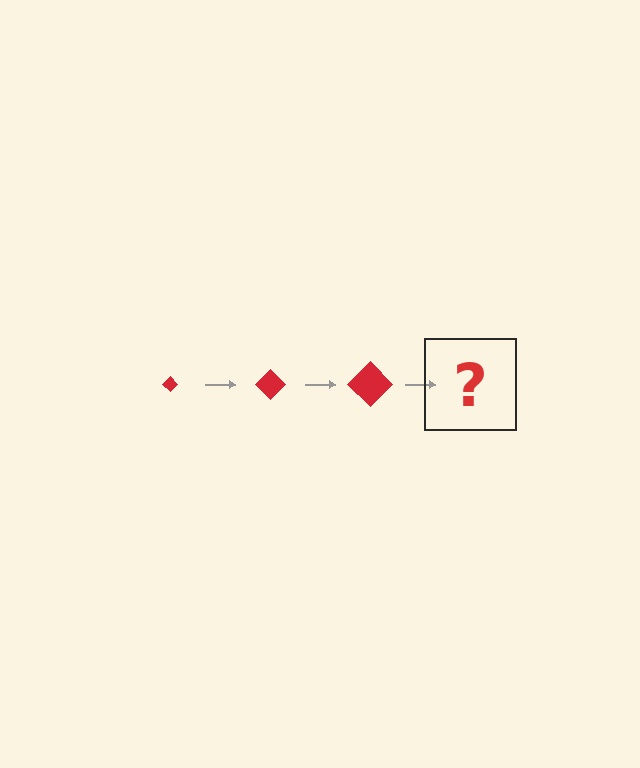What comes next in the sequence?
The next element should be a red diamond, larger than the previous one.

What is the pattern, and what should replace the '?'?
The pattern is that the diamond gets progressively larger each step. The '?' should be a red diamond, larger than the previous one.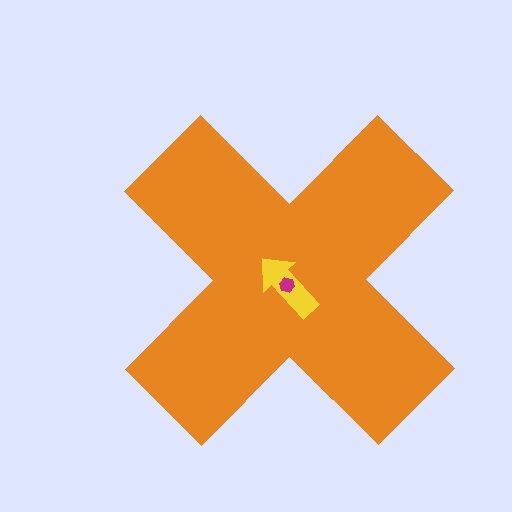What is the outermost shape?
The orange cross.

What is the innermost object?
The magenta hexagon.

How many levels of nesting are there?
3.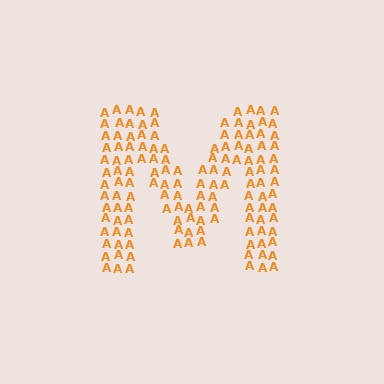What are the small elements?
The small elements are letter A's.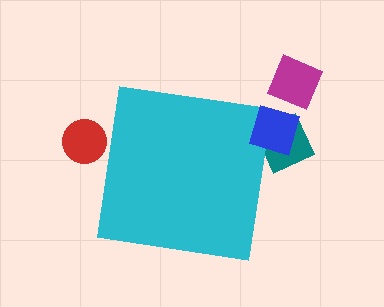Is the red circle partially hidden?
Yes, the red circle is partially hidden behind the cyan square.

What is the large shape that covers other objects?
A cyan square.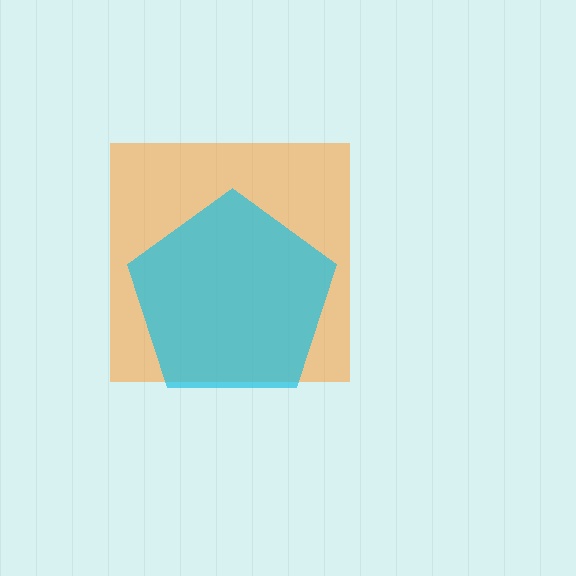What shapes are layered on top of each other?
The layered shapes are: an orange square, a cyan pentagon.